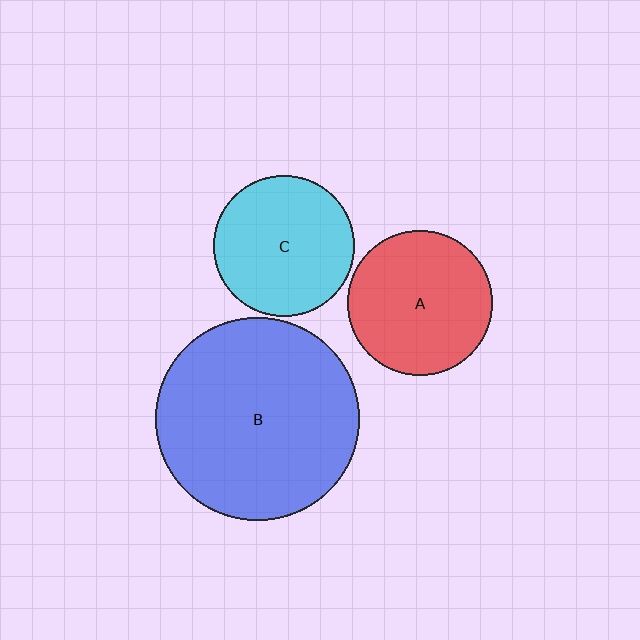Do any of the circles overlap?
No, none of the circles overlap.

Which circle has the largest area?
Circle B (blue).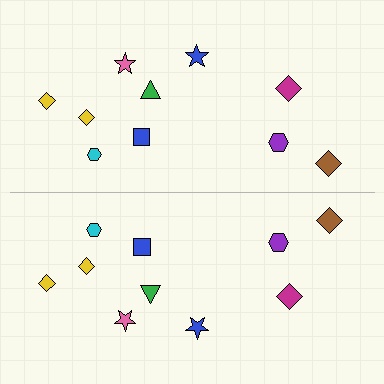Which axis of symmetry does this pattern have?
The pattern has a horizontal axis of symmetry running through the center of the image.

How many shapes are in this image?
There are 20 shapes in this image.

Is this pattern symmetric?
Yes, this pattern has bilateral (reflection) symmetry.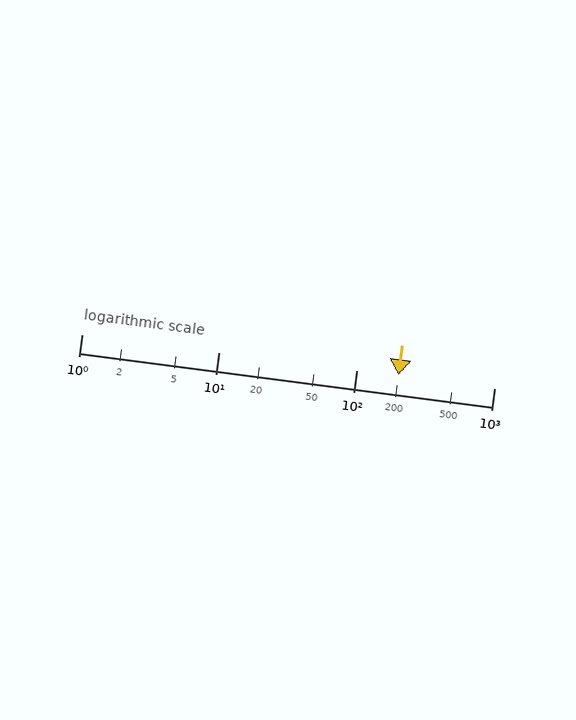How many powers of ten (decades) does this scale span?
The scale spans 3 decades, from 1 to 1000.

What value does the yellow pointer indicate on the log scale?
The pointer indicates approximately 200.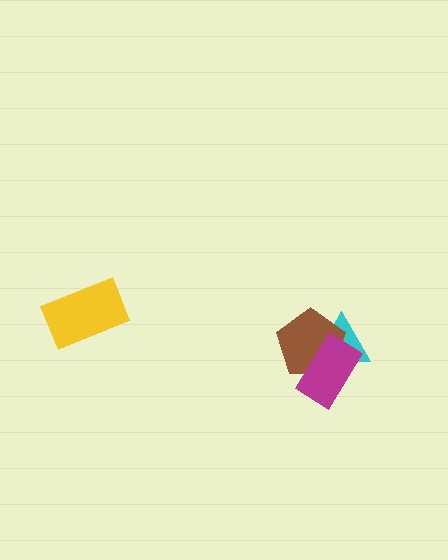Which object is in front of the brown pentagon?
The magenta rectangle is in front of the brown pentagon.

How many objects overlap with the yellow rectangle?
0 objects overlap with the yellow rectangle.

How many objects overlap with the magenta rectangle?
2 objects overlap with the magenta rectangle.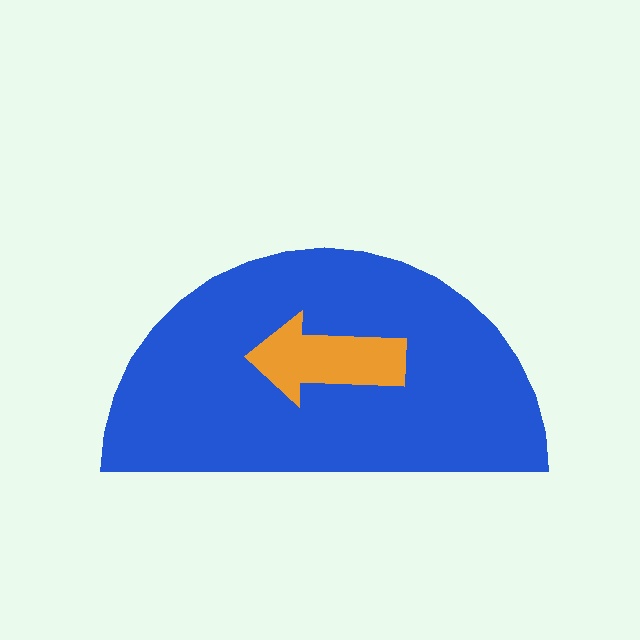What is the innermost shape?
The orange arrow.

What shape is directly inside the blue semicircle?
The orange arrow.